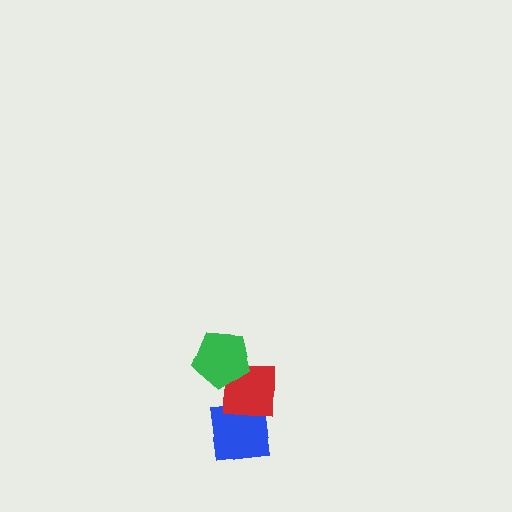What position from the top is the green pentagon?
The green pentagon is 1st from the top.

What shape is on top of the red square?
The green pentagon is on top of the red square.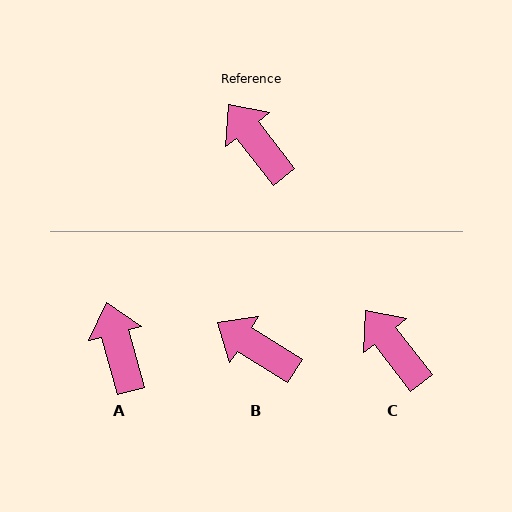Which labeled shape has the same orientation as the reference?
C.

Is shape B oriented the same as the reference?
No, it is off by about 20 degrees.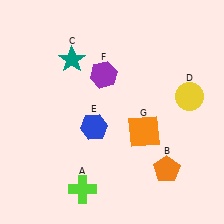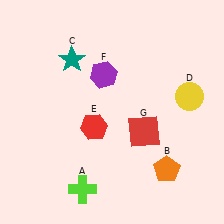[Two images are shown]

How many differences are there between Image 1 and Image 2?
There are 2 differences between the two images.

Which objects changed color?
E changed from blue to red. G changed from orange to red.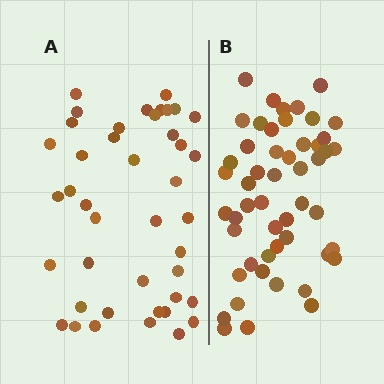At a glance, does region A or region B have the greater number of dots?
Region B (the right region) has more dots.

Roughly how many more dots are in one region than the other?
Region B has roughly 8 or so more dots than region A.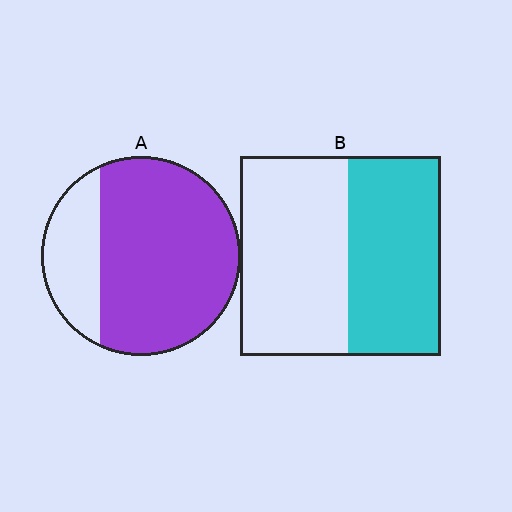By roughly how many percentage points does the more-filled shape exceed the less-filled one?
By roughly 30 percentage points (A over B).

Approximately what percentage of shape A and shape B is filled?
A is approximately 75% and B is approximately 45%.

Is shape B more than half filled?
Roughly half.